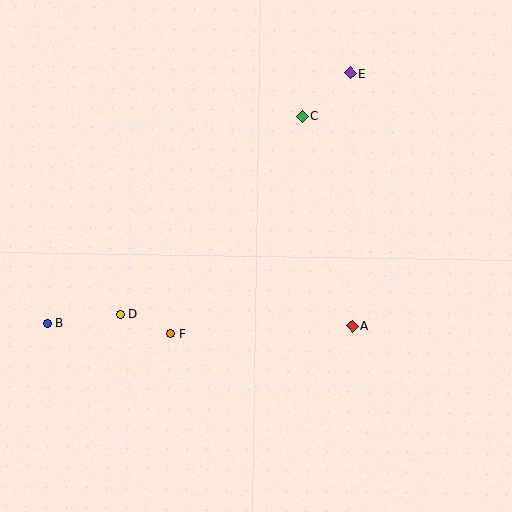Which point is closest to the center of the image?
Point F at (170, 333) is closest to the center.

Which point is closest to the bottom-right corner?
Point A is closest to the bottom-right corner.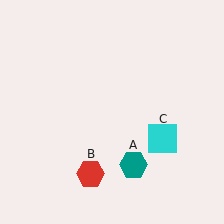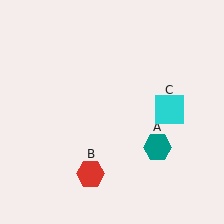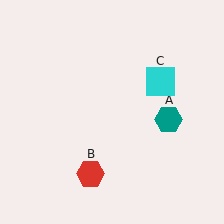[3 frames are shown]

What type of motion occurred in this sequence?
The teal hexagon (object A), cyan square (object C) rotated counterclockwise around the center of the scene.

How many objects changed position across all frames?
2 objects changed position: teal hexagon (object A), cyan square (object C).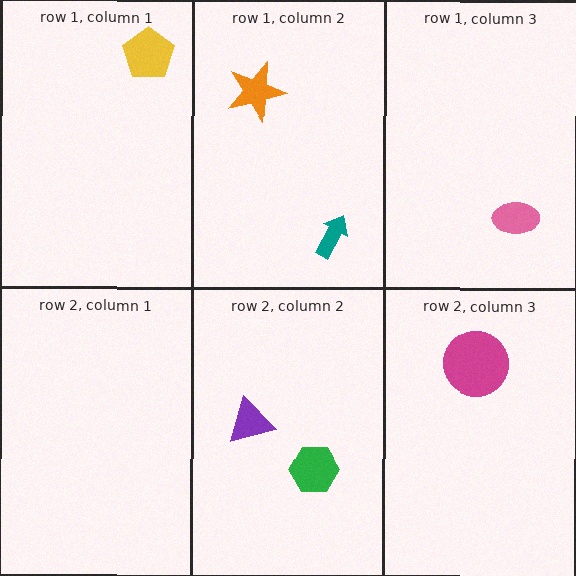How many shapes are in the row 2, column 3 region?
1.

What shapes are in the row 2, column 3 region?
The magenta circle.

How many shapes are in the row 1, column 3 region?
1.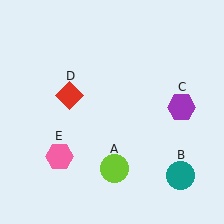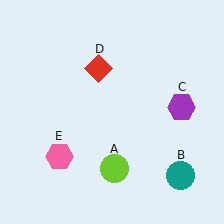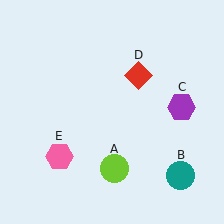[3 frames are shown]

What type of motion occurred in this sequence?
The red diamond (object D) rotated clockwise around the center of the scene.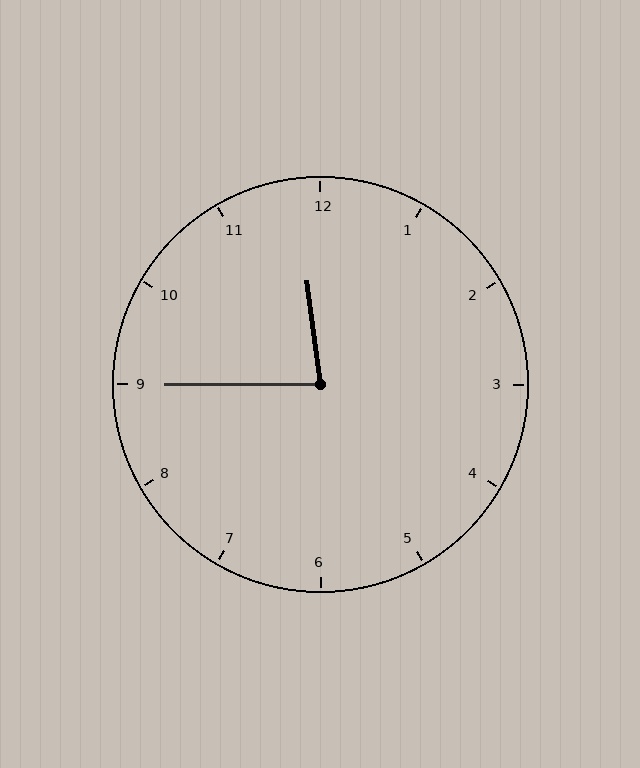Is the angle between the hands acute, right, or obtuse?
It is acute.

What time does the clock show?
11:45.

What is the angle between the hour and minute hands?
Approximately 82 degrees.